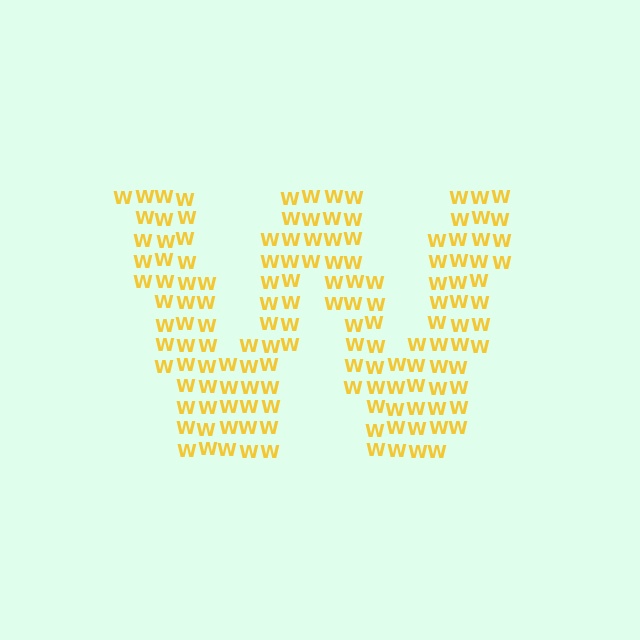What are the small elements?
The small elements are letter W's.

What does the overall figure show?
The overall figure shows the letter W.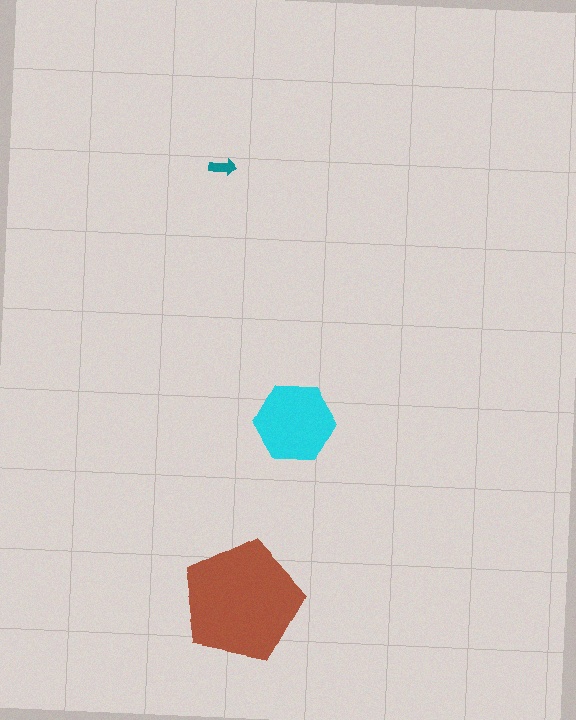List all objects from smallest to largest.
The teal arrow, the cyan hexagon, the brown pentagon.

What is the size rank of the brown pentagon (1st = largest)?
1st.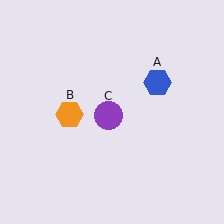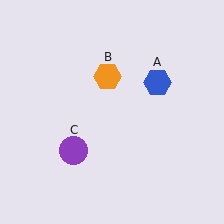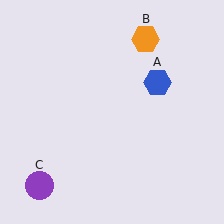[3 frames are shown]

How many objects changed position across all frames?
2 objects changed position: orange hexagon (object B), purple circle (object C).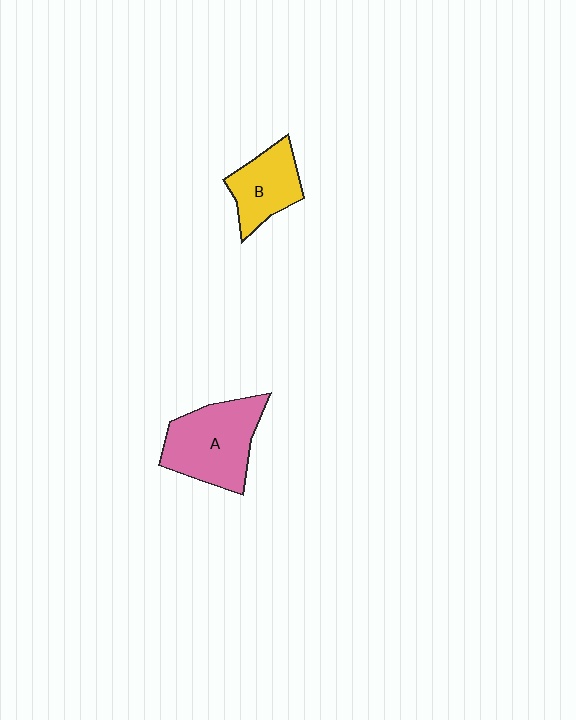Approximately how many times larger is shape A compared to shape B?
Approximately 1.5 times.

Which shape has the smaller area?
Shape B (yellow).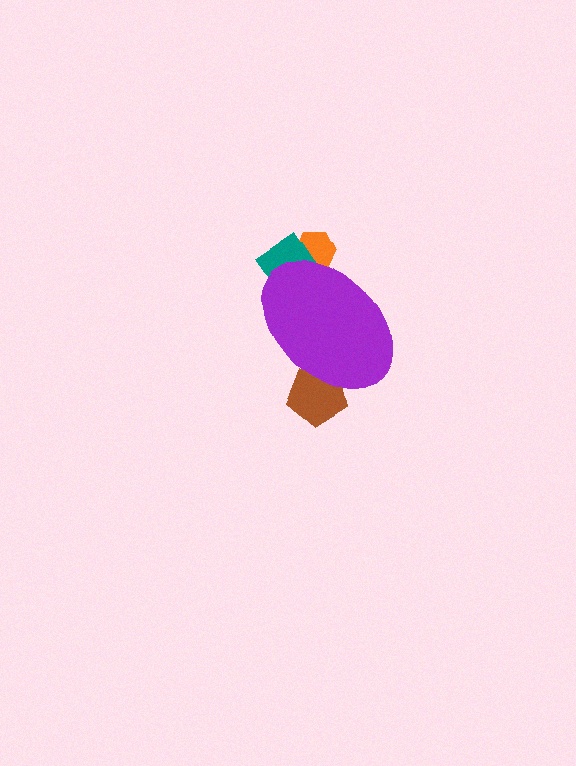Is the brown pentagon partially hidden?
Yes, the brown pentagon is partially hidden behind the purple ellipse.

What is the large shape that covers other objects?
A purple ellipse.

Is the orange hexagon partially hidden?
Yes, the orange hexagon is partially hidden behind the purple ellipse.